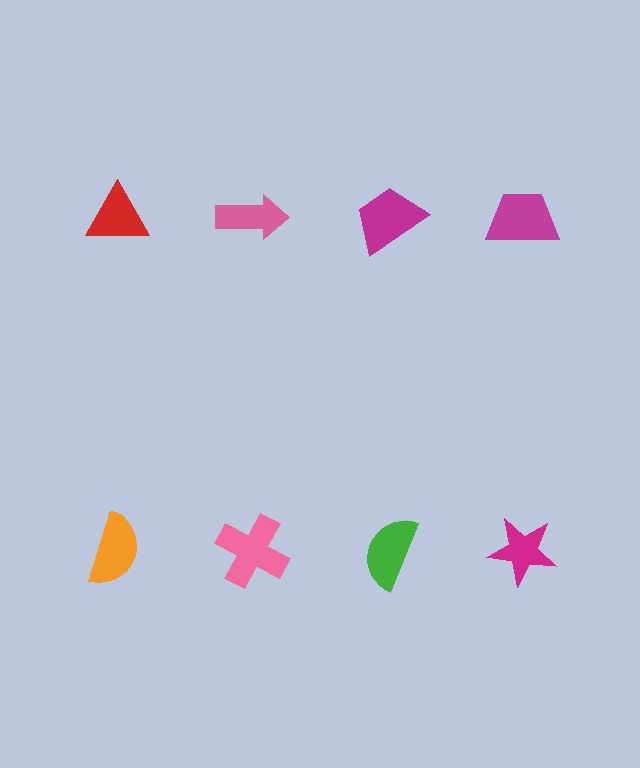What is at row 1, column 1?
A red triangle.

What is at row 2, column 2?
A pink cross.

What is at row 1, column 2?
A pink arrow.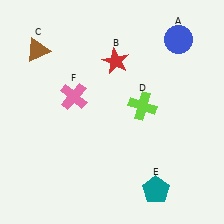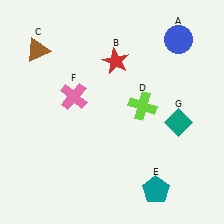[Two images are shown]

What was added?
A teal diamond (G) was added in Image 2.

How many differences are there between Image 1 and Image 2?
There is 1 difference between the two images.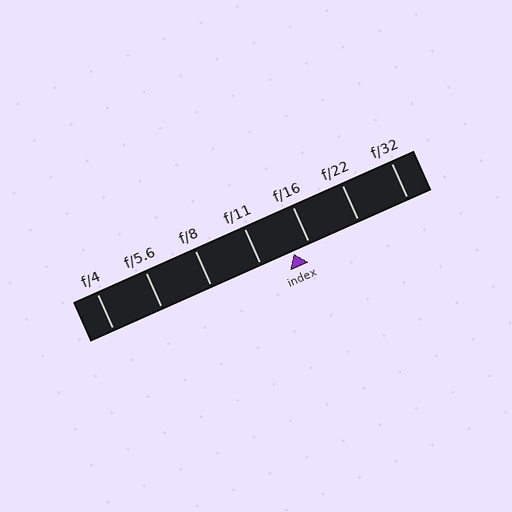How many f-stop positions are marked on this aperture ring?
There are 7 f-stop positions marked.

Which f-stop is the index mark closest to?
The index mark is closest to f/16.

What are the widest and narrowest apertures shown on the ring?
The widest aperture shown is f/4 and the narrowest is f/32.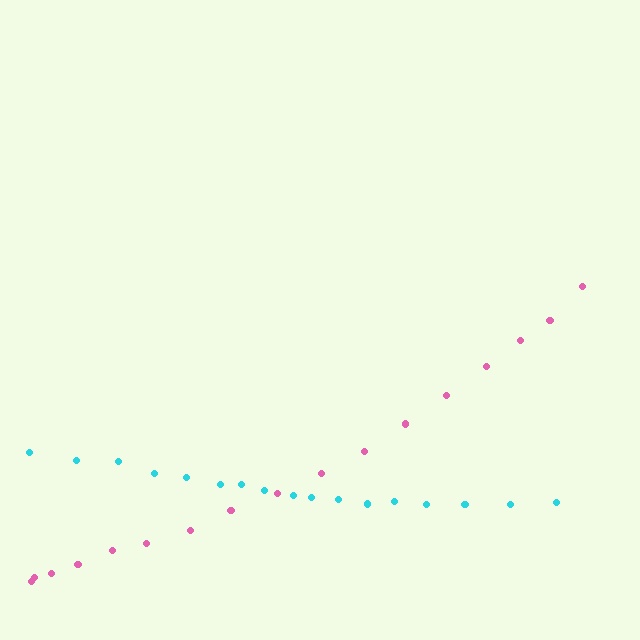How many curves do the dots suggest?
There are 2 distinct paths.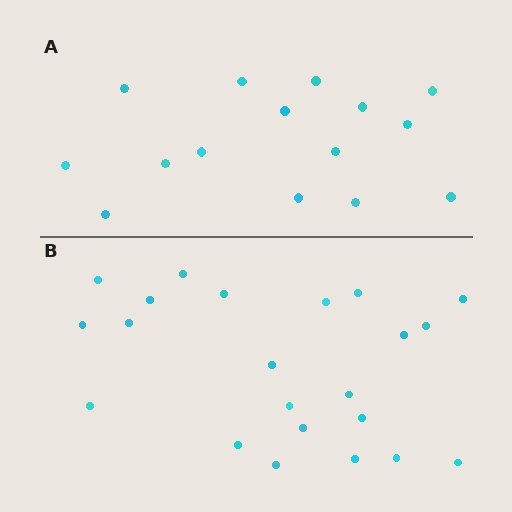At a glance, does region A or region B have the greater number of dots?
Region B (the bottom region) has more dots.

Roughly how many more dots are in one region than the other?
Region B has roughly 8 or so more dots than region A.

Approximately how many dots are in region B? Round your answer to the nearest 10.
About 20 dots. (The exact count is 22, which rounds to 20.)